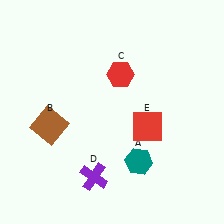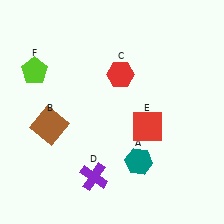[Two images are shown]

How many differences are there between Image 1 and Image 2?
There is 1 difference between the two images.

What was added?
A lime pentagon (F) was added in Image 2.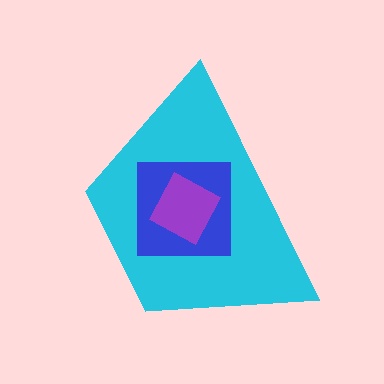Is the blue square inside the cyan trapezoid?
Yes.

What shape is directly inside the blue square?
The purple square.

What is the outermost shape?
The cyan trapezoid.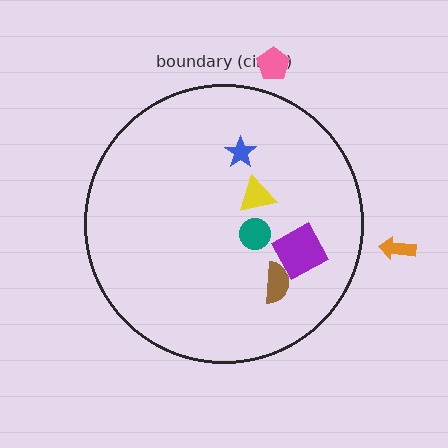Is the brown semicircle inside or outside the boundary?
Inside.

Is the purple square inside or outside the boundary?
Inside.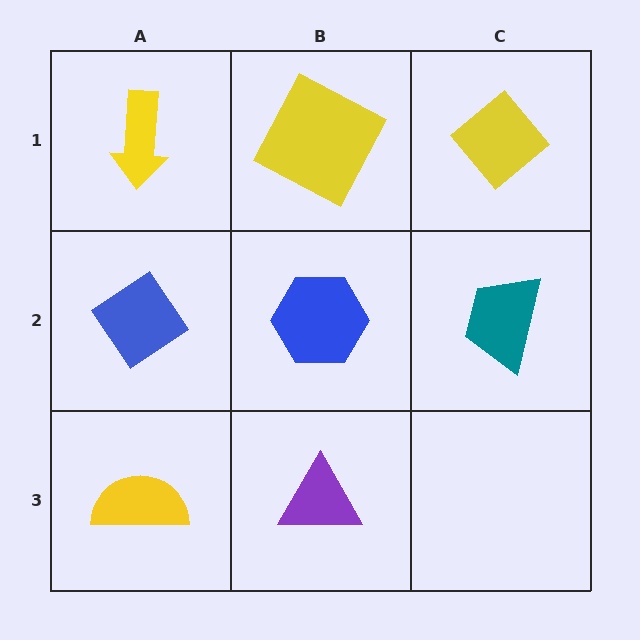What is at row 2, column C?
A teal trapezoid.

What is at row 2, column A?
A blue diamond.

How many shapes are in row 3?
2 shapes.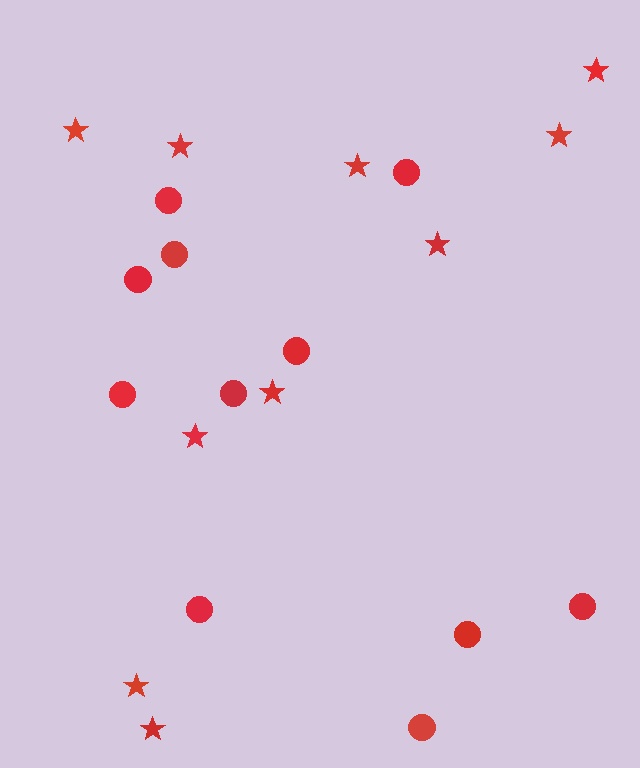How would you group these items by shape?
There are 2 groups: one group of stars (10) and one group of circles (11).